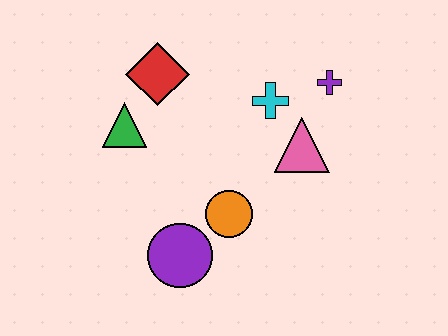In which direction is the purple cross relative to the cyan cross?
The purple cross is to the right of the cyan cross.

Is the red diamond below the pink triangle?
No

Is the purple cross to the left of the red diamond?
No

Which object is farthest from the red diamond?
The purple circle is farthest from the red diamond.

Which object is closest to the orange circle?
The purple circle is closest to the orange circle.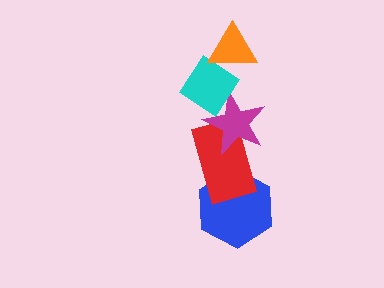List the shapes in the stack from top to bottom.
From top to bottom: the orange triangle, the cyan diamond, the magenta star, the red rectangle, the blue hexagon.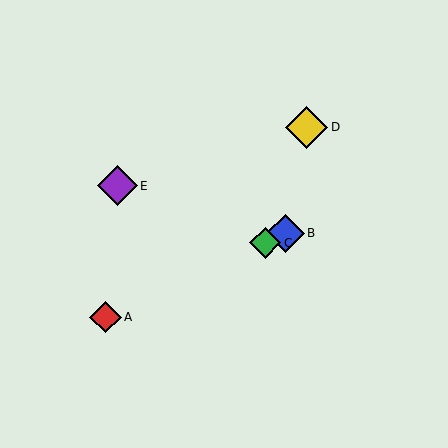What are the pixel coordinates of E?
Object E is at (117, 186).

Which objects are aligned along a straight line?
Objects A, B, C are aligned along a straight line.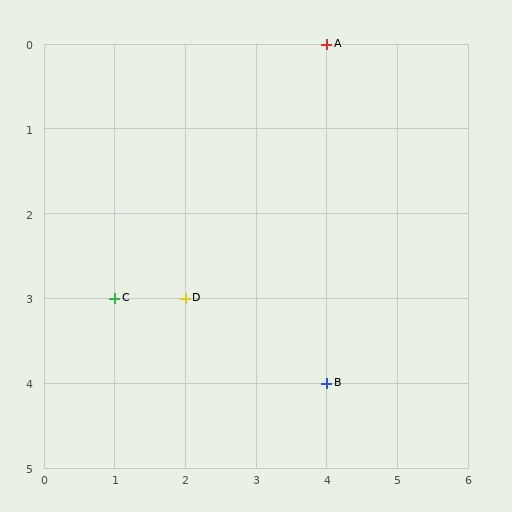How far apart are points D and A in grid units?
Points D and A are 2 columns and 3 rows apart (about 3.6 grid units diagonally).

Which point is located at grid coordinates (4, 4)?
Point B is at (4, 4).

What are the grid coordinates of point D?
Point D is at grid coordinates (2, 3).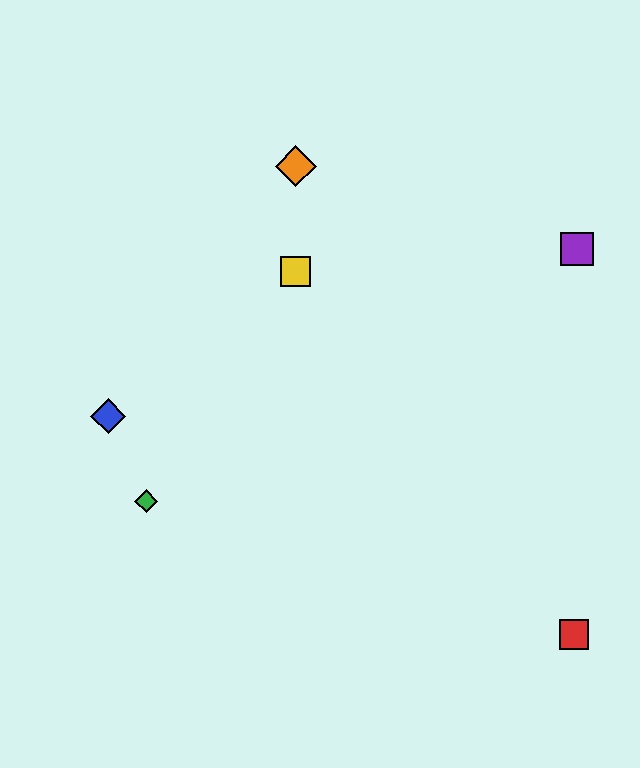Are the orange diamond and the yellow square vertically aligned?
Yes, both are at x≈296.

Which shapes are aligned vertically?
The yellow square, the orange diamond are aligned vertically.